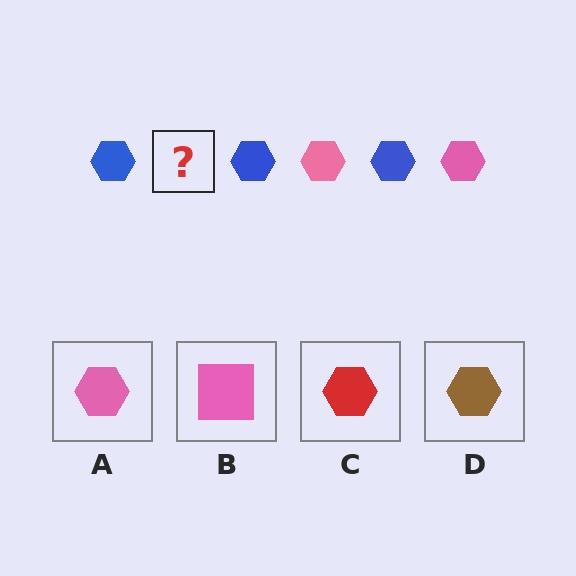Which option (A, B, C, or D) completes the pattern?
A.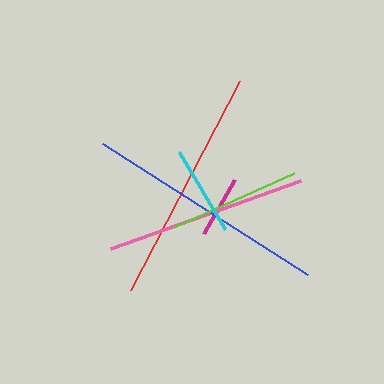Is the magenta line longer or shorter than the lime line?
The lime line is longer than the magenta line.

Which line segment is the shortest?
The magenta line is the shortest at approximately 62 pixels.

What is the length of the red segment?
The red segment is approximately 236 pixels long.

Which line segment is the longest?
The blue line is the longest at approximately 243 pixels.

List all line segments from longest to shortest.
From longest to shortest: blue, red, pink, lime, cyan, magenta.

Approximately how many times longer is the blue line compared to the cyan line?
The blue line is approximately 2.7 times the length of the cyan line.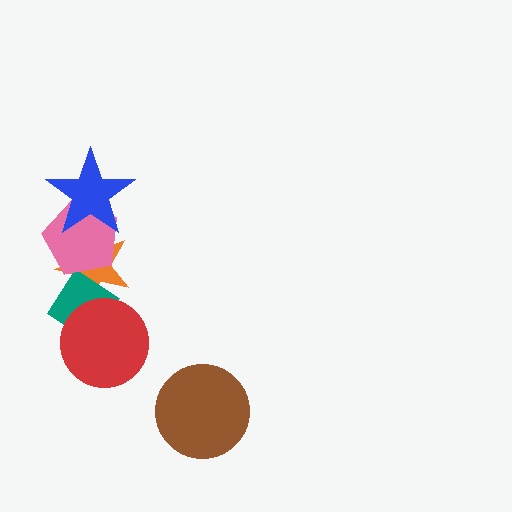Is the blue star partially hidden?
No, no other shape covers it.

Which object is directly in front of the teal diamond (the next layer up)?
The pink pentagon is directly in front of the teal diamond.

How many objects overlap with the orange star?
3 objects overlap with the orange star.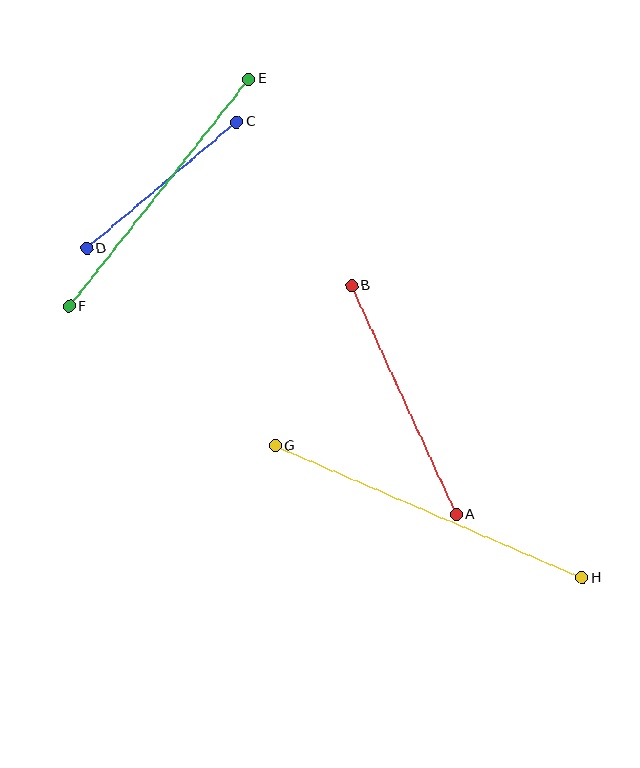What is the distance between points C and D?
The distance is approximately 196 pixels.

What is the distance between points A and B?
The distance is approximately 252 pixels.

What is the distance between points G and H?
The distance is approximately 334 pixels.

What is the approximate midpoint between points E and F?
The midpoint is at approximately (159, 193) pixels.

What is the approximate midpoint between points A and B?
The midpoint is at approximately (404, 400) pixels.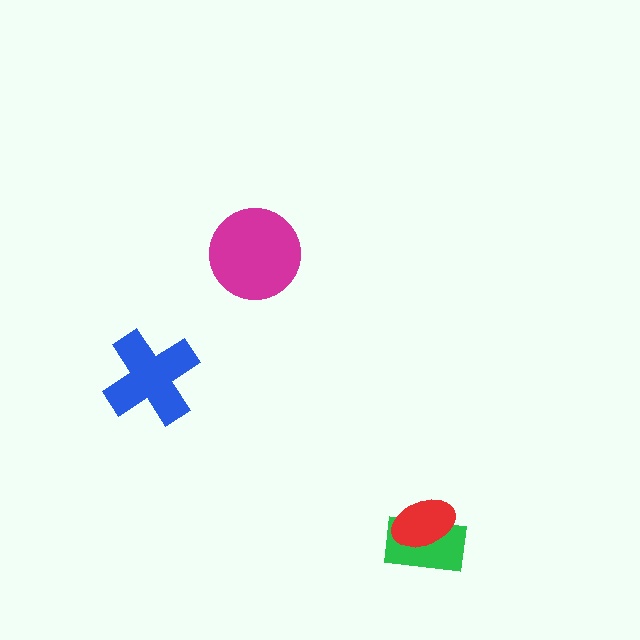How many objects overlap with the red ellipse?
1 object overlaps with the red ellipse.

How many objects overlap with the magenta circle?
0 objects overlap with the magenta circle.